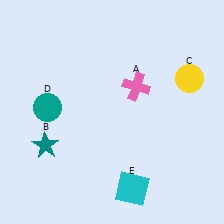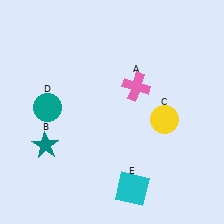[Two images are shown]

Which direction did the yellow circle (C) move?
The yellow circle (C) moved down.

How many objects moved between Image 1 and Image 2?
1 object moved between the two images.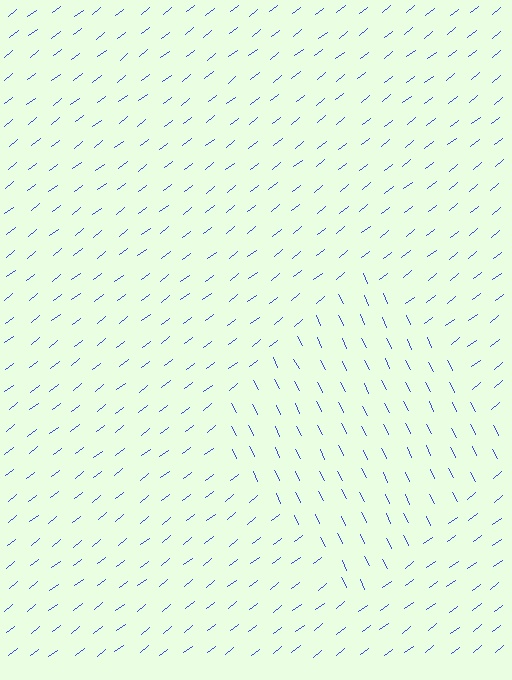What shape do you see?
I see a diamond.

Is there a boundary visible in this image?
Yes, there is a texture boundary formed by a change in line orientation.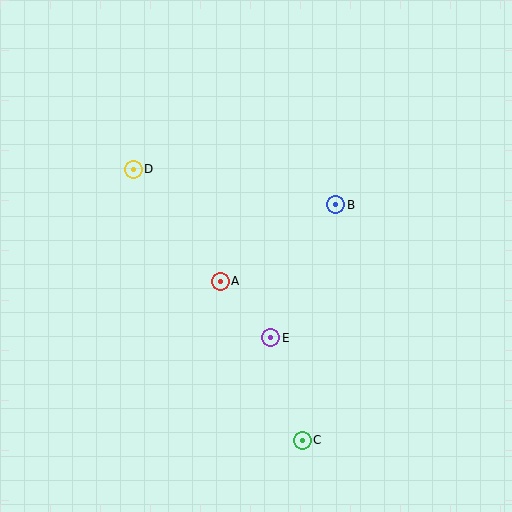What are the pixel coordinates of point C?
Point C is at (302, 440).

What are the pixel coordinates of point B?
Point B is at (336, 205).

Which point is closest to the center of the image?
Point A at (220, 281) is closest to the center.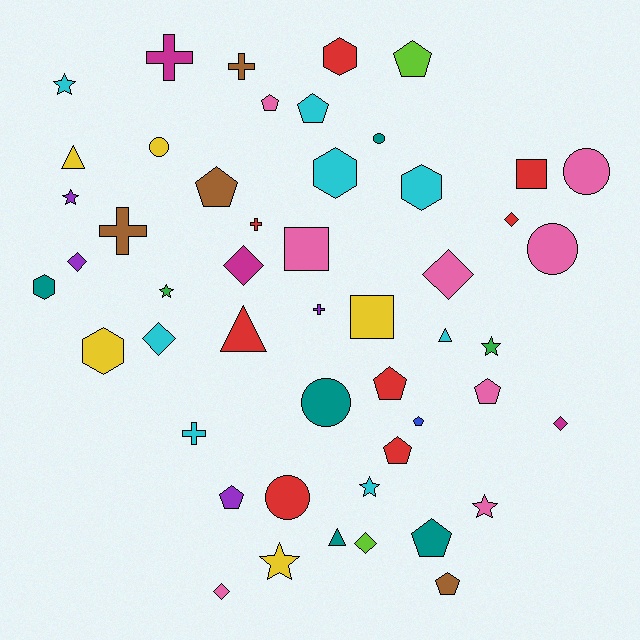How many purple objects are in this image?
There are 4 purple objects.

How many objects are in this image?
There are 50 objects.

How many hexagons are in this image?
There are 5 hexagons.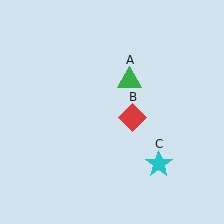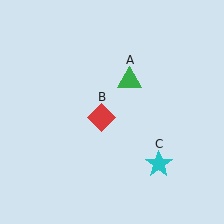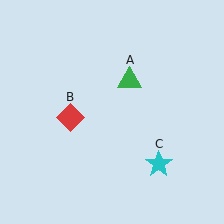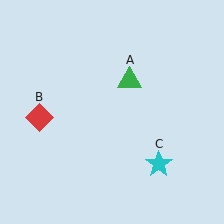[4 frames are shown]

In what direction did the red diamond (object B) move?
The red diamond (object B) moved left.